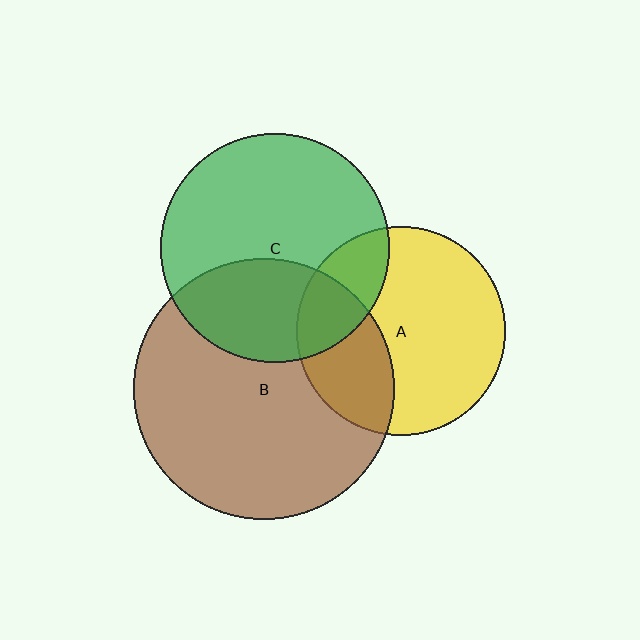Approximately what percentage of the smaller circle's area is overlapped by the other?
Approximately 20%.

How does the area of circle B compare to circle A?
Approximately 1.5 times.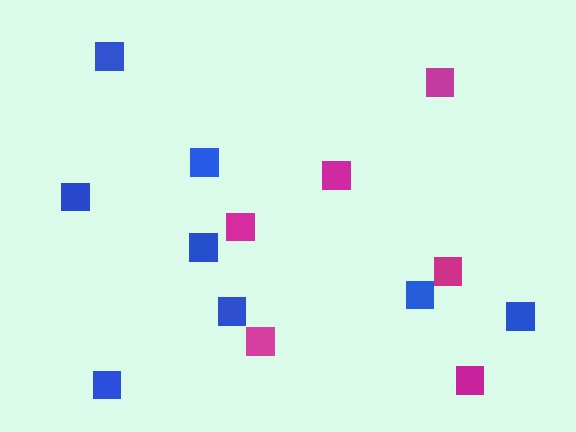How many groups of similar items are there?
There are 2 groups: one group of blue squares (8) and one group of magenta squares (6).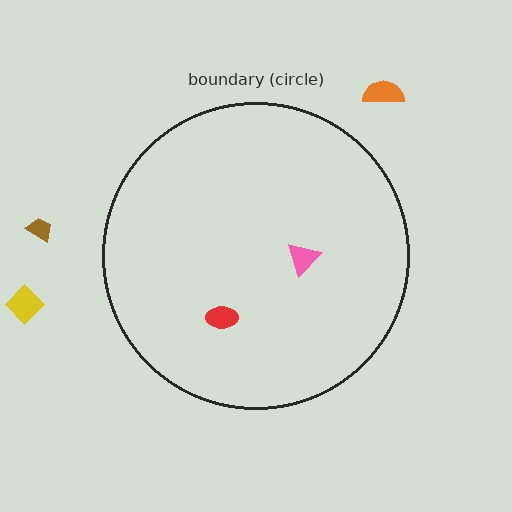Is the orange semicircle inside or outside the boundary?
Outside.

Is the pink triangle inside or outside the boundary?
Inside.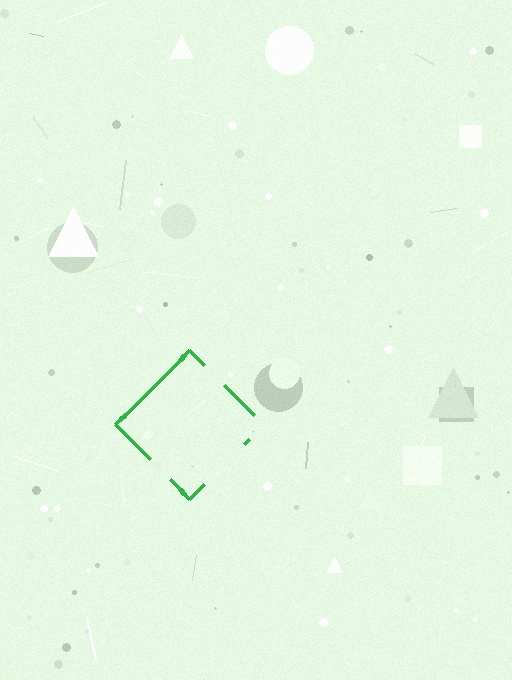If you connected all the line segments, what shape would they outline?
They would outline a diamond.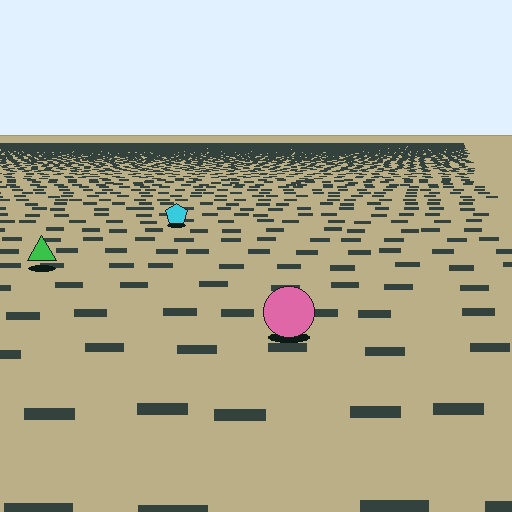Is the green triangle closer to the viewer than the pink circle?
No. The pink circle is closer — you can tell from the texture gradient: the ground texture is coarser near it.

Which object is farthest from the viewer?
The cyan pentagon is farthest from the viewer. It appears smaller and the ground texture around it is denser.